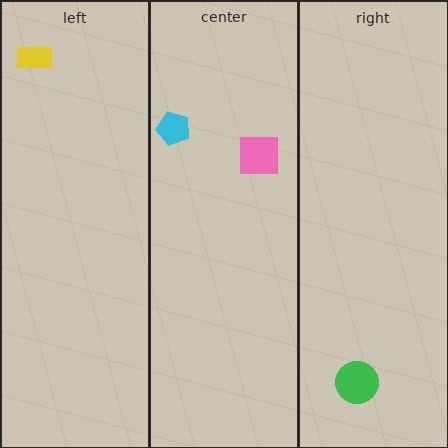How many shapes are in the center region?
2.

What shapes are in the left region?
The yellow rectangle.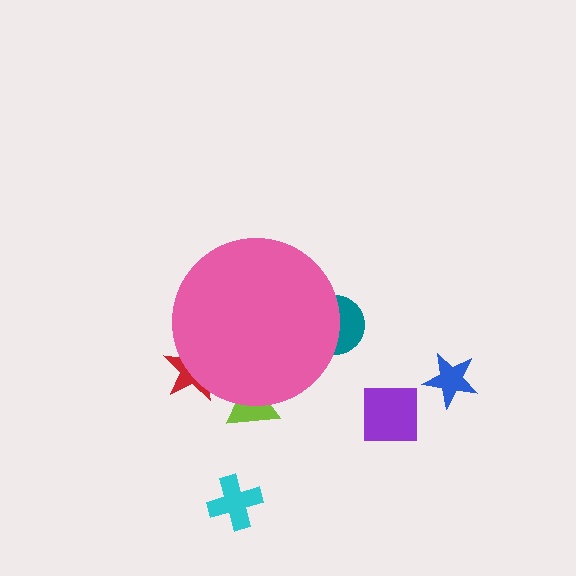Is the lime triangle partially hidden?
Yes, the lime triangle is partially hidden behind the pink circle.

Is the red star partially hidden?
Yes, the red star is partially hidden behind the pink circle.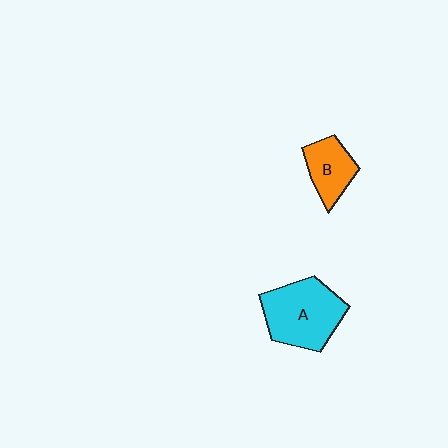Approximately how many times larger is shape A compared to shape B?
Approximately 1.8 times.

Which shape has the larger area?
Shape A (cyan).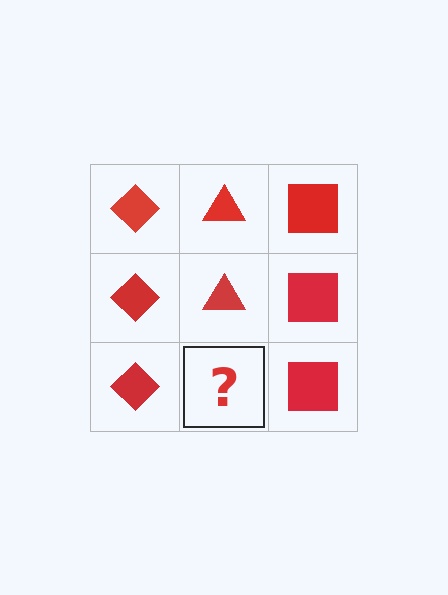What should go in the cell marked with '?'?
The missing cell should contain a red triangle.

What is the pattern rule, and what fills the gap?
The rule is that each column has a consistent shape. The gap should be filled with a red triangle.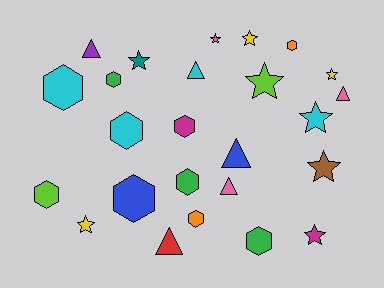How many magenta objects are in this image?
There are 2 magenta objects.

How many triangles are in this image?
There are 6 triangles.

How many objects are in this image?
There are 25 objects.